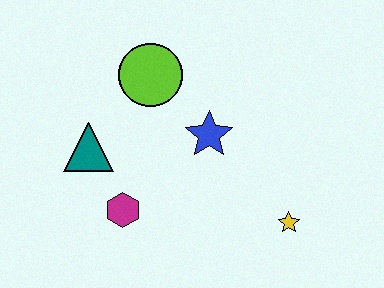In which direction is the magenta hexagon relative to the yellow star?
The magenta hexagon is to the left of the yellow star.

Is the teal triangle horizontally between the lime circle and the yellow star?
No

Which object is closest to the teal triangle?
The magenta hexagon is closest to the teal triangle.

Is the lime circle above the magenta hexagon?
Yes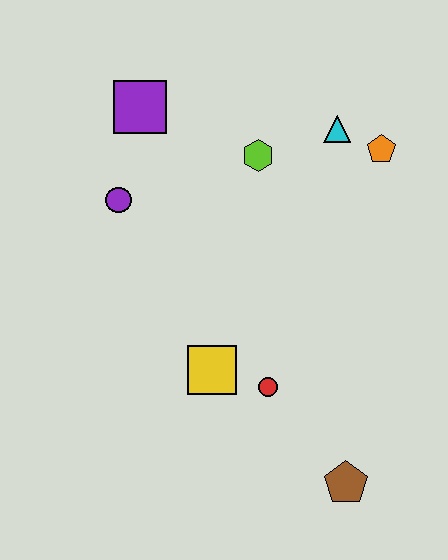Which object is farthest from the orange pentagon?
The brown pentagon is farthest from the orange pentagon.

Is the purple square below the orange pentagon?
No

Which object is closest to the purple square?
The purple circle is closest to the purple square.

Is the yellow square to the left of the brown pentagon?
Yes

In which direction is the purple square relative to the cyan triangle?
The purple square is to the left of the cyan triangle.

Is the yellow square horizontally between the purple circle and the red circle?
Yes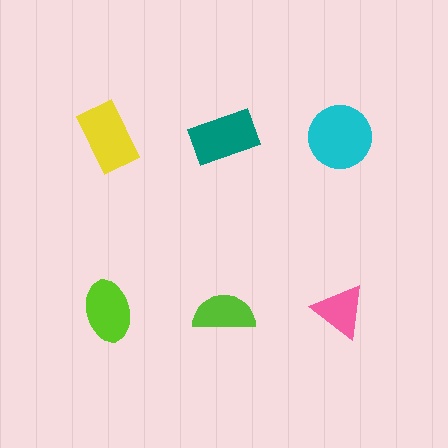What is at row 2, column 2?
A lime semicircle.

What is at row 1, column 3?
A cyan circle.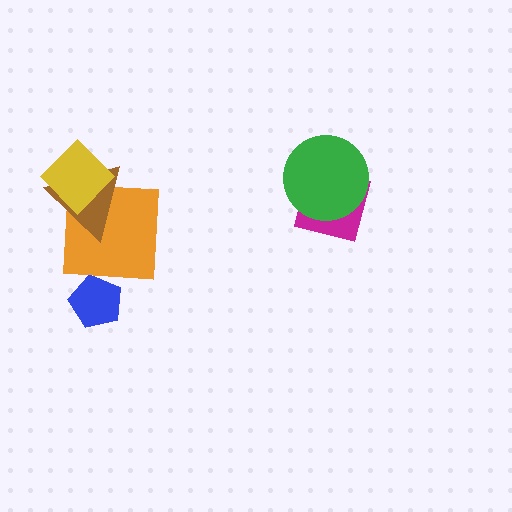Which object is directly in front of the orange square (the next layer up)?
The brown triangle is directly in front of the orange square.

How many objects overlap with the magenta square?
1 object overlaps with the magenta square.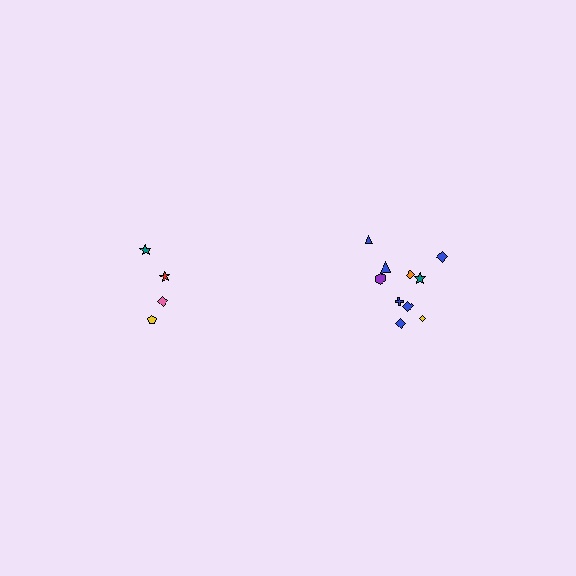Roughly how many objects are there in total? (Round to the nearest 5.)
Roughly 15 objects in total.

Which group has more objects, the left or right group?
The right group.